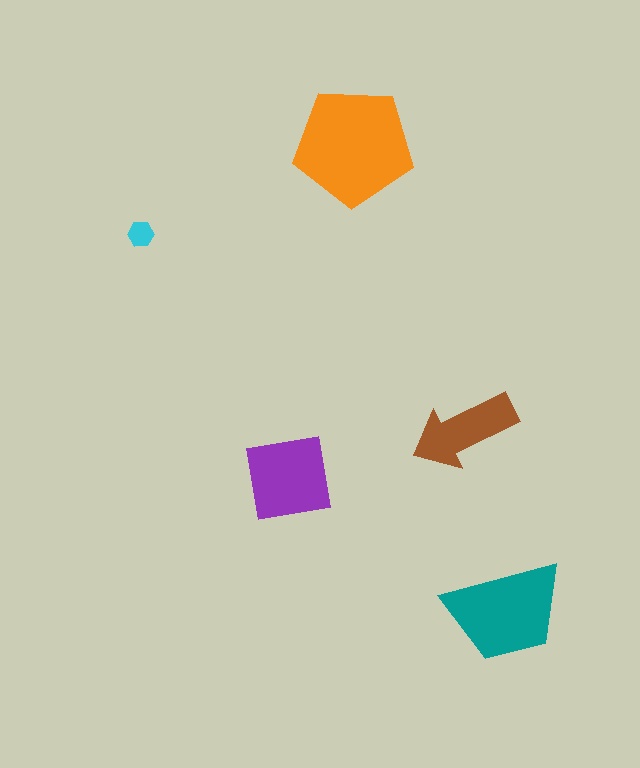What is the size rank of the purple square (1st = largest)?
3rd.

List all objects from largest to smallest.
The orange pentagon, the teal trapezoid, the purple square, the brown arrow, the cyan hexagon.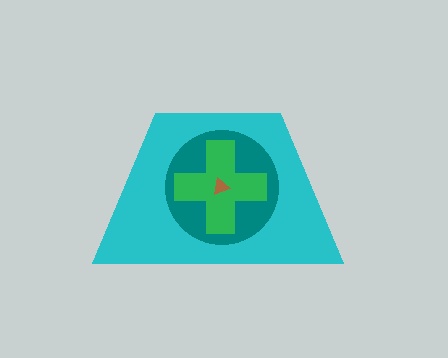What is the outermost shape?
The cyan trapezoid.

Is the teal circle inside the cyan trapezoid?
Yes.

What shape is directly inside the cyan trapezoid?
The teal circle.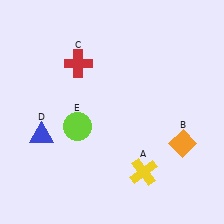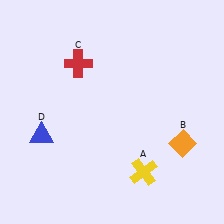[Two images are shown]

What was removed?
The lime circle (E) was removed in Image 2.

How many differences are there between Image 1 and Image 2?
There is 1 difference between the two images.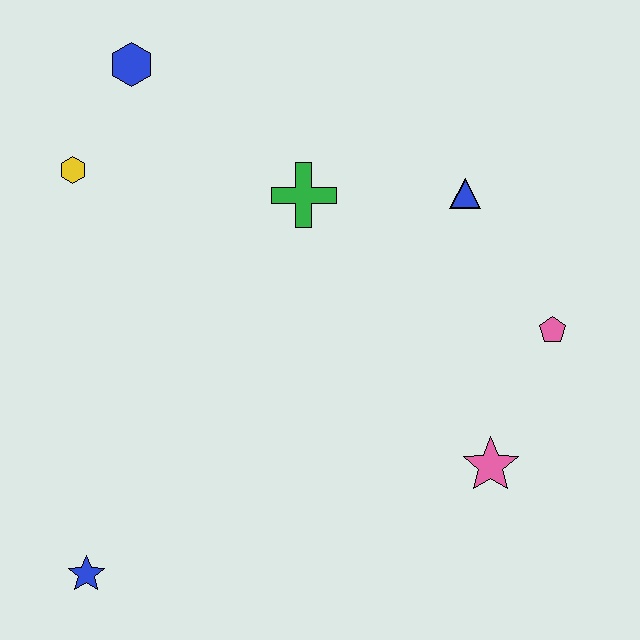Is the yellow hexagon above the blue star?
Yes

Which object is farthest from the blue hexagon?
The pink star is farthest from the blue hexagon.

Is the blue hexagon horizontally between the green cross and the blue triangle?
No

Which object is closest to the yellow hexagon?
The blue hexagon is closest to the yellow hexagon.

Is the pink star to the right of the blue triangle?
Yes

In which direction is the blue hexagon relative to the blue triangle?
The blue hexagon is to the left of the blue triangle.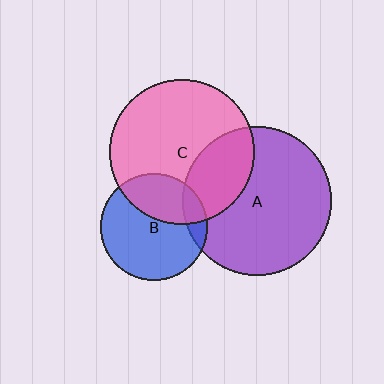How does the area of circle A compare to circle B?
Approximately 1.9 times.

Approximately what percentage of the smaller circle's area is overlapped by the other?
Approximately 10%.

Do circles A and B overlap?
Yes.